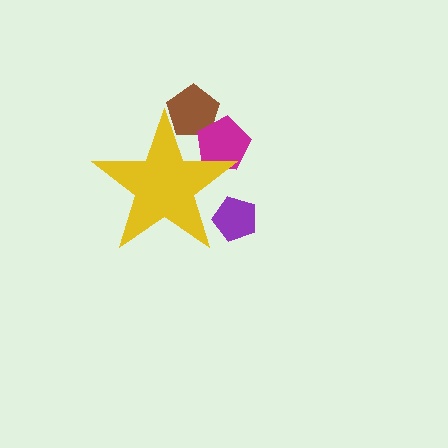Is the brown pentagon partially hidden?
Yes, the brown pentagon is partially hidden behind the yellow star.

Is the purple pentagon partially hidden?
Yes, the purple pentagon is partially hidden behind the yellow star.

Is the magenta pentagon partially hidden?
Yes, the magenta pentagon is partially hidden behind the yellow star.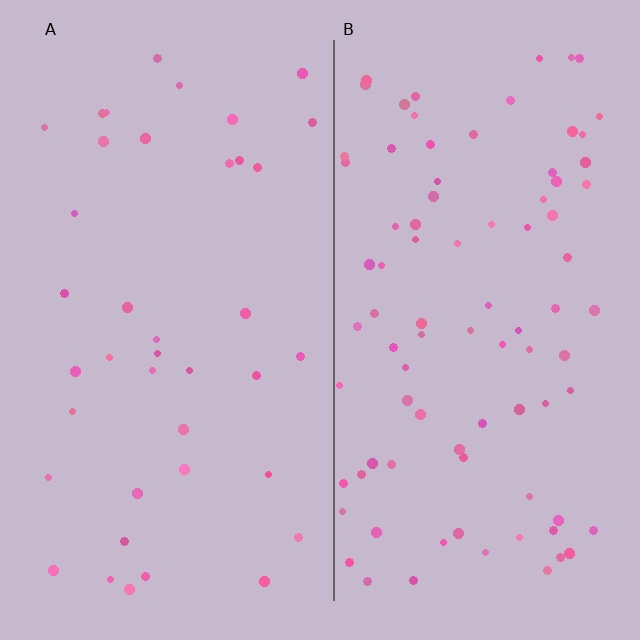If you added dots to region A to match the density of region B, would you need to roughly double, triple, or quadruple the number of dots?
Approximately double.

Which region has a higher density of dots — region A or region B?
B (the right).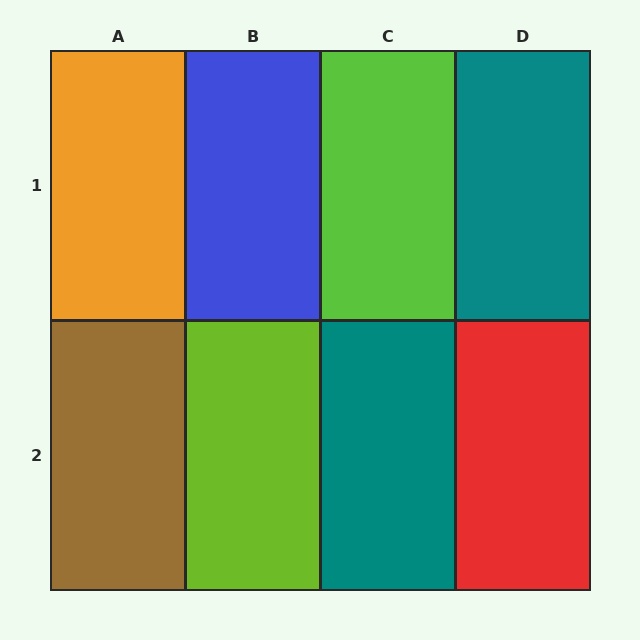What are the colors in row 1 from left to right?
Orange, blue, lime, teal.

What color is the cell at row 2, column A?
Brown.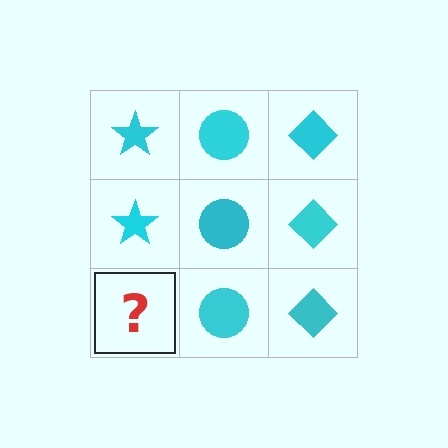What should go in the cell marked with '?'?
The missing cell should contain a cyan star.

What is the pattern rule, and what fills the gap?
The rule is that each column has a consistent shape. The gap should be filled with a cyan star.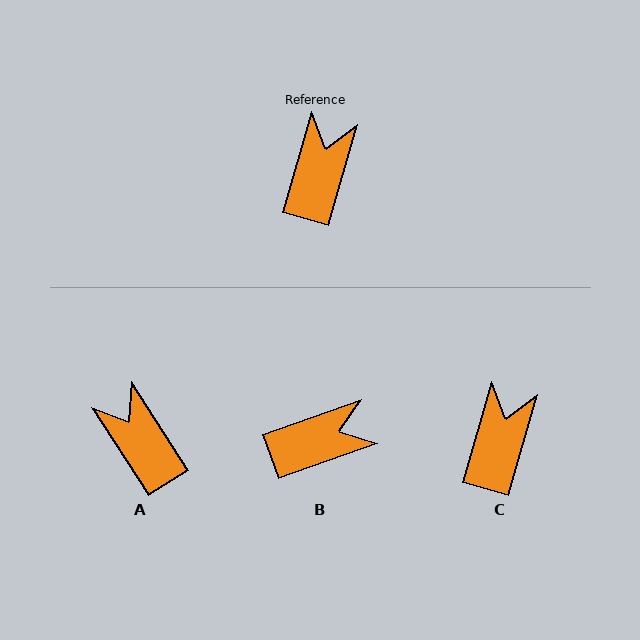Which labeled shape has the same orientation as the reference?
C.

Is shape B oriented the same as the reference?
No, it is off by about 54 degrees.